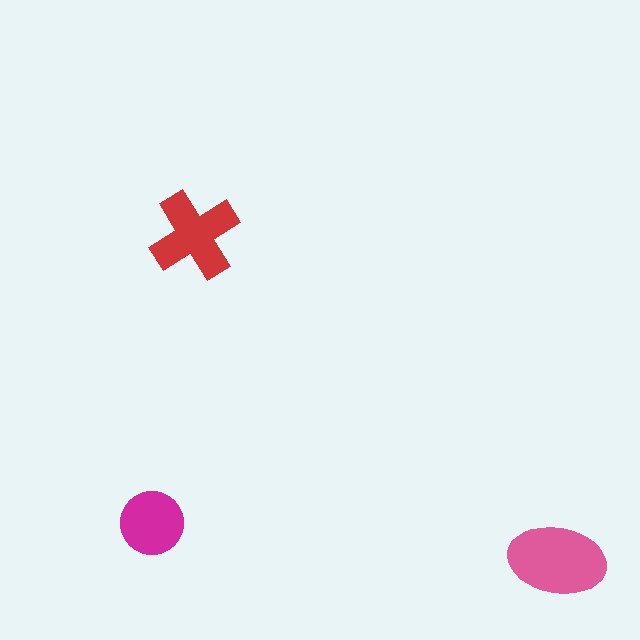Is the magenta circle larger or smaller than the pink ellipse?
Smaller.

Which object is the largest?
The pink ellipse.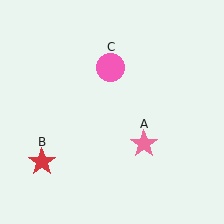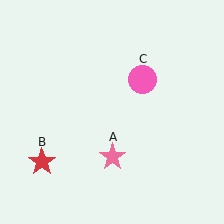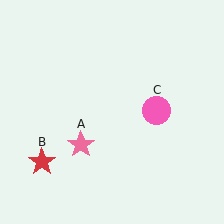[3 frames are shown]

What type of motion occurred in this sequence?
The pink star (object A), pink circle (object C) rotated clockwise around the center of the scene.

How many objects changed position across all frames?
2 objects changed position: pink star (object A), pink circle (object C).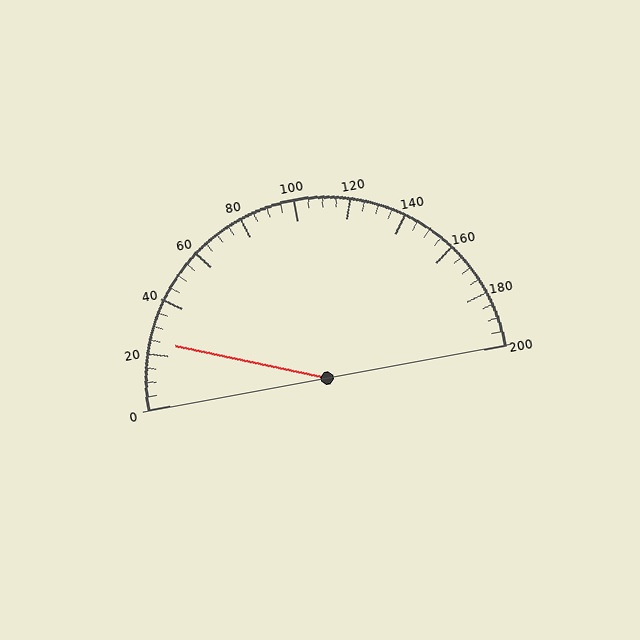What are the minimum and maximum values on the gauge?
The gauge ranges from 0 to 200.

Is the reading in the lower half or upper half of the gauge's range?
The reading is in the lower half of the range (0 to 200).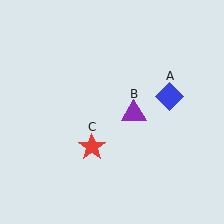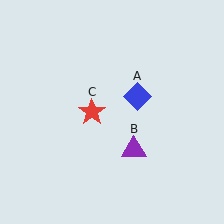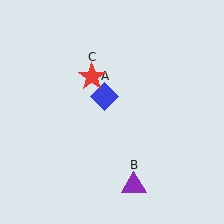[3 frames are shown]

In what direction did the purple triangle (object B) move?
The purple triangle (object B) moved down.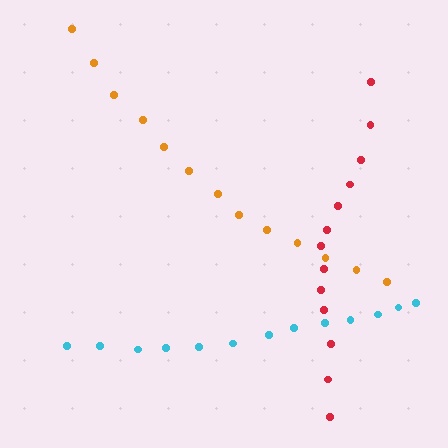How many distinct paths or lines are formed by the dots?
There are 3 distinct paths.